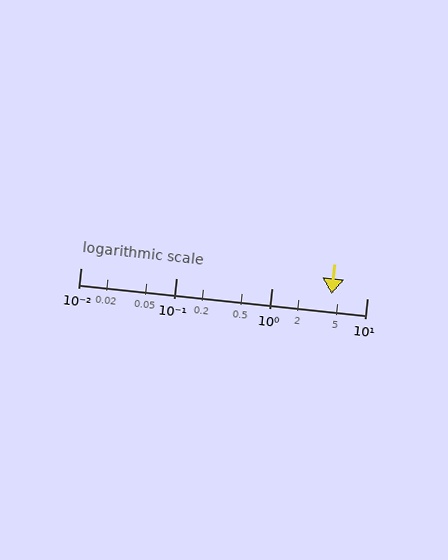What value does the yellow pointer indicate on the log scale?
The pointer indicates approximately 4.3.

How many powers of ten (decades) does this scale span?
The scale spans 3 decades, from 0.01 to 10.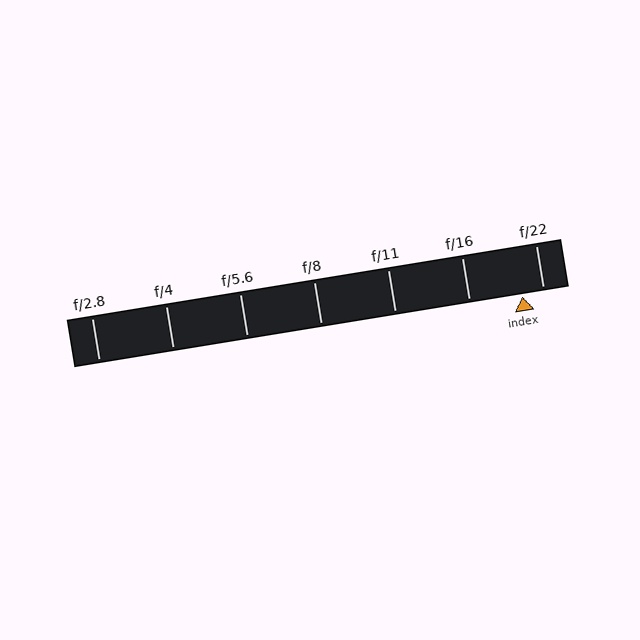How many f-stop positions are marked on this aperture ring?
There are 7 f-stop positions marked.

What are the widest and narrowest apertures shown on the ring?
The widest aperture shown is f/2.8 and the narrowest is f/22.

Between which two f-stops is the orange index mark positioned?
The index mark is between f/16 and f/22.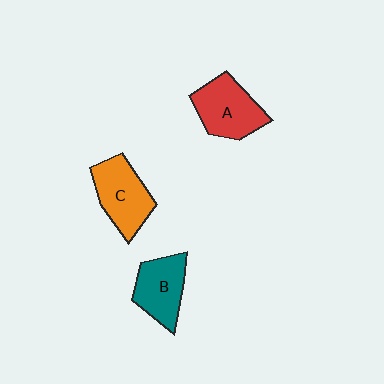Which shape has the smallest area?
Shape B (teal).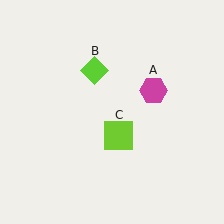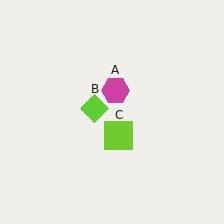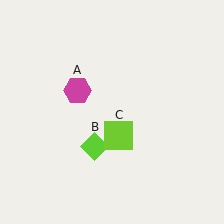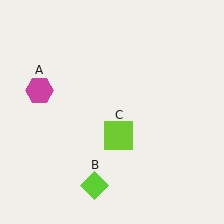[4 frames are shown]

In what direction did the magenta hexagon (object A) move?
The magenta hexagon (object A) moved left.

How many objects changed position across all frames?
2 objects changed position: magenta hexagon (object A), lime diamond (object B).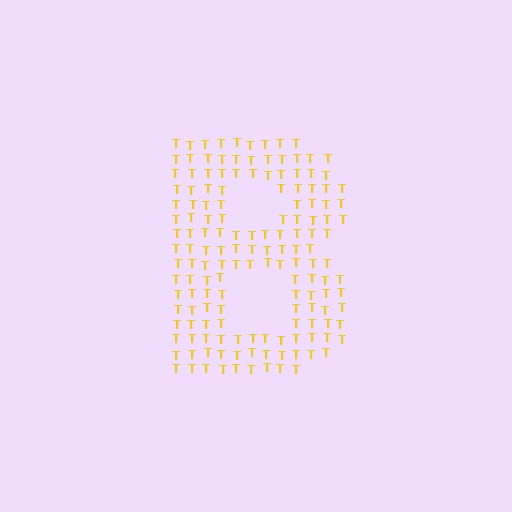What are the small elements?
The small elements are letter T's.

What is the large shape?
The large shape is the letter B.